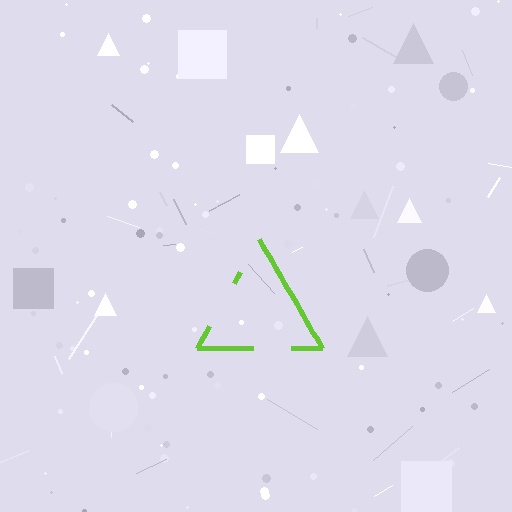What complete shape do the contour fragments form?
The contour fragments form a triangle.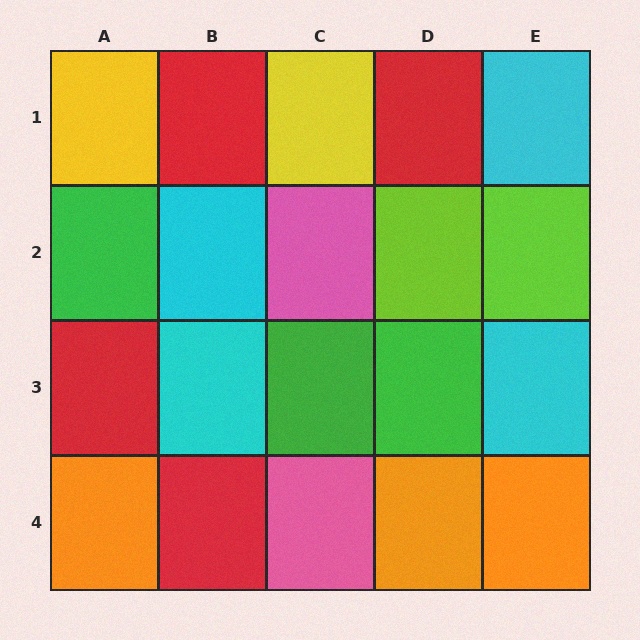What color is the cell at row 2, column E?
Lime.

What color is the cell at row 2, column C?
Pink.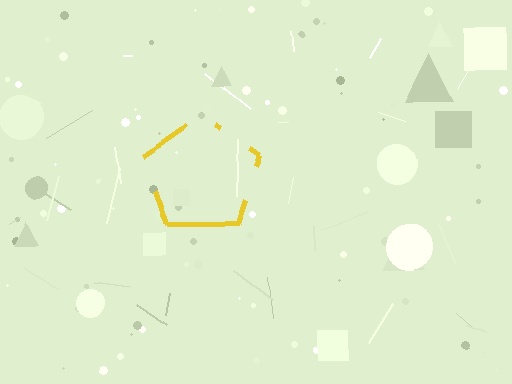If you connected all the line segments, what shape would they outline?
They would outline a pentagon.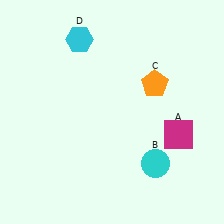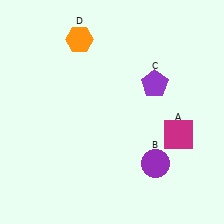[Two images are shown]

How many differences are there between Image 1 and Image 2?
There are 3 differences between the two images.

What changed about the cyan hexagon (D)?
In Image 1, D is cyan. In Image 2, it changed to orange.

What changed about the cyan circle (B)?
In Image 1, B is cyan. In Image 2, it changed to purple.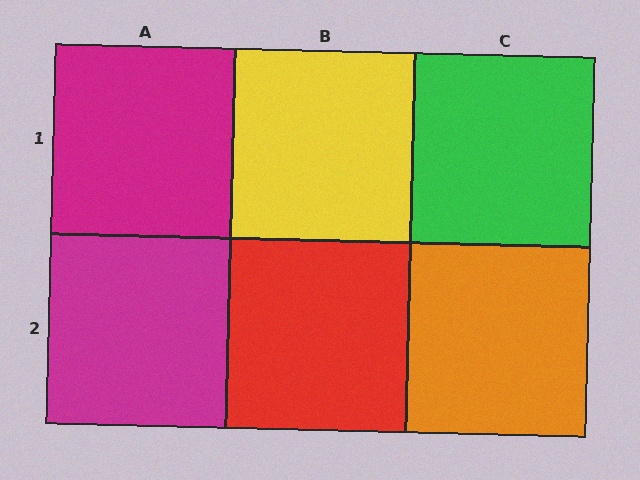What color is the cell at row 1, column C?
Green.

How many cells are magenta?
2 cells are magenta.